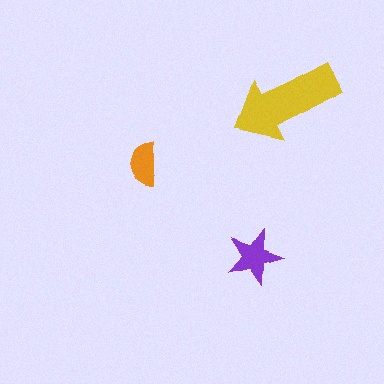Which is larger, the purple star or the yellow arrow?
The yellow arrow.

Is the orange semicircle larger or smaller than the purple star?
Smaller.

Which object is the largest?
The yellow arrow.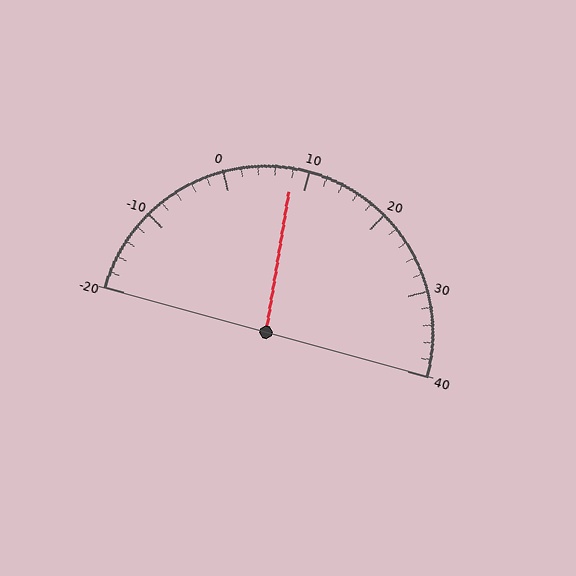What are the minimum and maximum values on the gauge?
The gauge ranges from -20 to 40.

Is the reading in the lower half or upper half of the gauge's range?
The reading is in the lower half of the range (-20 to 40).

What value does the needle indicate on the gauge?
The needle indicates approximately 8.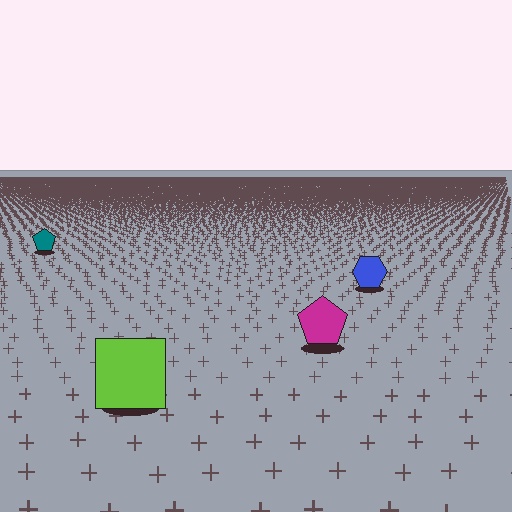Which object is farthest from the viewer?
The teal pentagon is farthest from the viewer. It appears smaller and the ground texture around it is denser.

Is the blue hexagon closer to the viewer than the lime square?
No. The lime square is closer — you can tell from the texture gradient: the ground texture is coarser near it.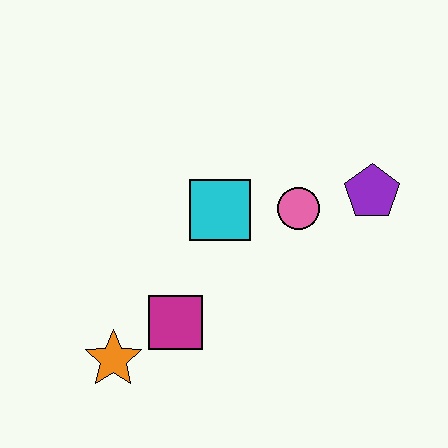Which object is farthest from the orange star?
The purple pentagon is farthest from the orange star.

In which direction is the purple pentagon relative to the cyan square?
The purple pentagon is to the right of the cyan square.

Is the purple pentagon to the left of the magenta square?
No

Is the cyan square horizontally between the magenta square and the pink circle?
Yes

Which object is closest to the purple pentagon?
The pink circle is closest to the purple pentagon.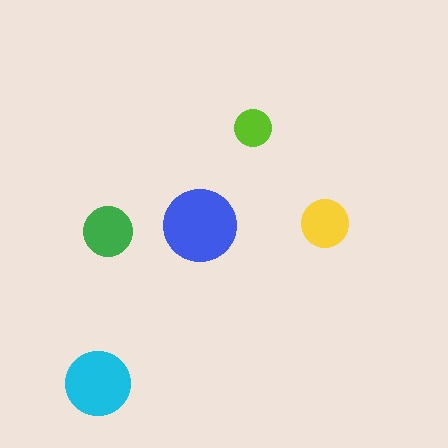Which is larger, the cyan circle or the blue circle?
The blue one.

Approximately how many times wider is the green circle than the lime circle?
About 1.5 times wider.